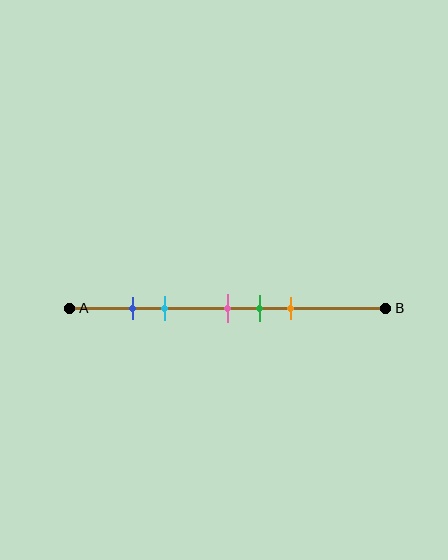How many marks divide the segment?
There are 5 marks dividing the segment.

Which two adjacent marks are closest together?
The blue and cyan marks are the closest adjacent pair.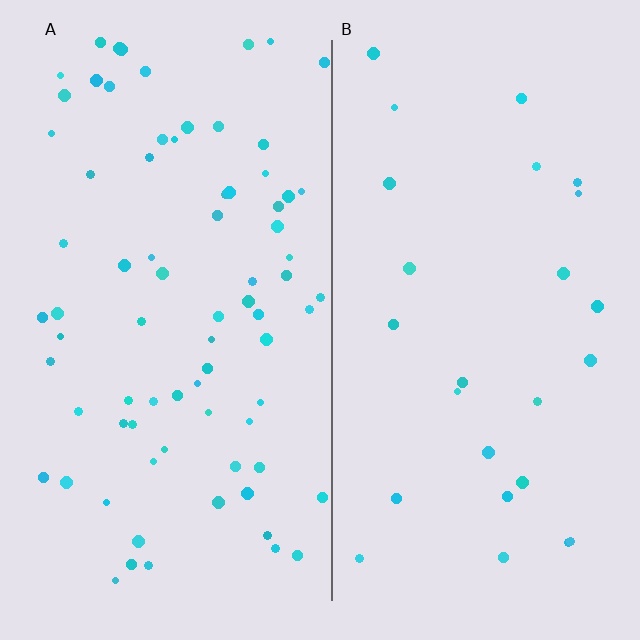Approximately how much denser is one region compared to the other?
Approximately 3.0× — region A over region B.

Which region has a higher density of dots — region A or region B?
A (the left).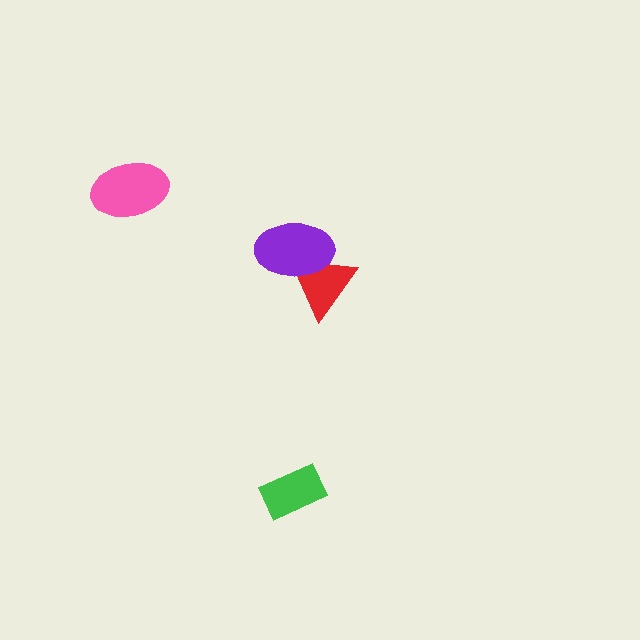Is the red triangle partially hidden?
Yes, it is partially covered by another shape.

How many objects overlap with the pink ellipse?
0 objects overlap with the pink ellipse.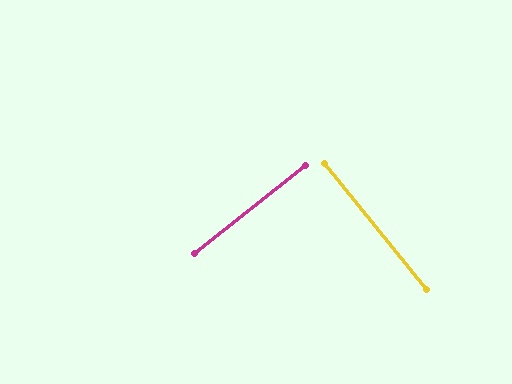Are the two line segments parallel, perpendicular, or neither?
Perpendicular — they meet at approximately 89°.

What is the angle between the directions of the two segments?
Approximately 89 degrees.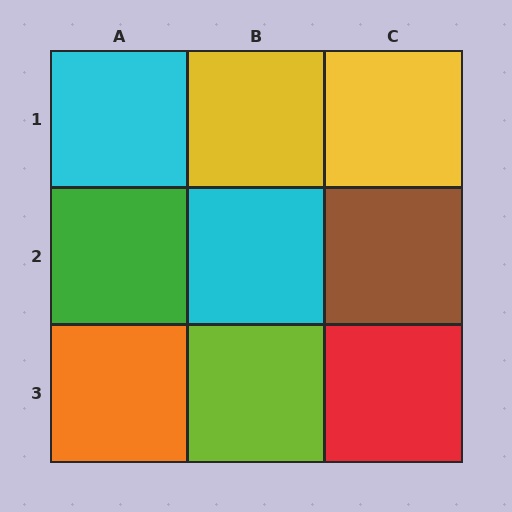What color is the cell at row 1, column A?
Cyan.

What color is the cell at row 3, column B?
Lime.